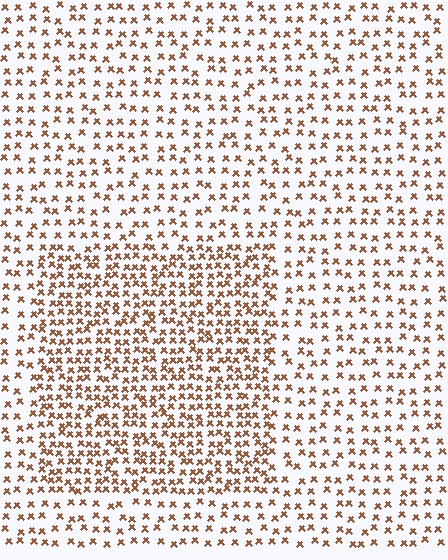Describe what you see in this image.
The image contains small brown elements arranged at two different densities. A rectangle-shaped region is visible where the elements are more densely packed than the surrounding area.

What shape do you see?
I see a rectangle.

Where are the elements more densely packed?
The elements are more densely packed inside the rectangle boundary.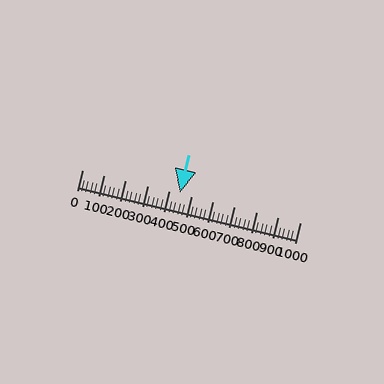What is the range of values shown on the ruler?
The ruler shows values from 0 to 1000.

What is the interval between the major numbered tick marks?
The major tick marks are spaced 100 units apart.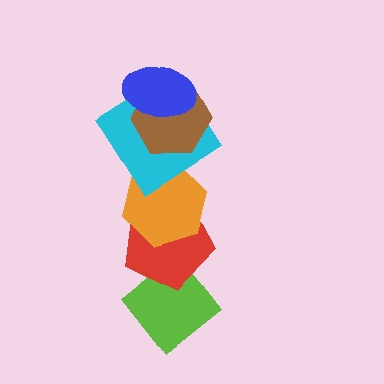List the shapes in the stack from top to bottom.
From top to bottom: the blue ellipse, the brown hexagon, the cyan diamond, the orange hexagon, the red pentagon, the lime diamond.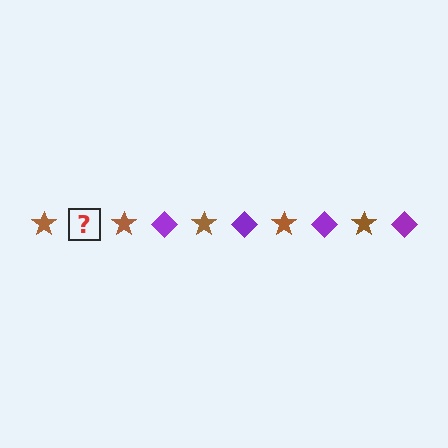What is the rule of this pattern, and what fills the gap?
The rule is that the pattern alternates between brown star and purple diamond. The gap should be filled with a purple diamond.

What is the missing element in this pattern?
The missing element is a purple diamond.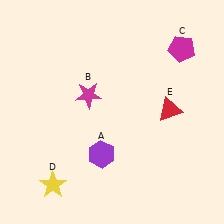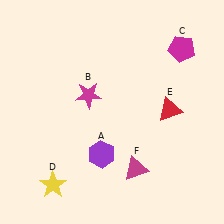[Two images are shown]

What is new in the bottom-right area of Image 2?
A magenta triangle (F) was added in the bottom-right area of Image 2.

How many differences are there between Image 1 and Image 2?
There is 1 difference between the two images.